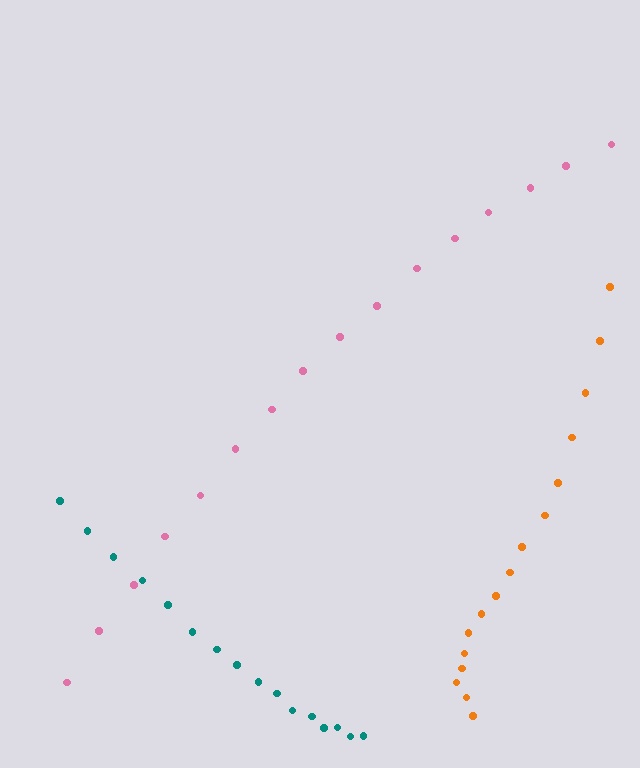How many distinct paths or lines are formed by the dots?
There are 3 distinct paths.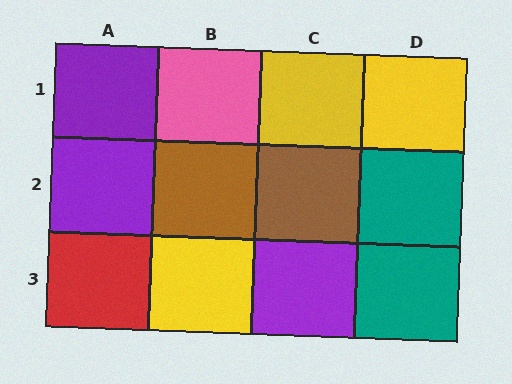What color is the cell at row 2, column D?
Teal.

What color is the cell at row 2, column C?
Brown.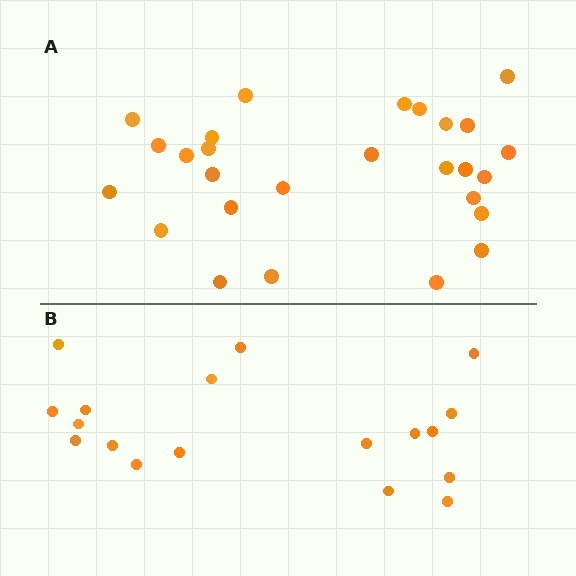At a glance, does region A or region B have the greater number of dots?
Region A (the top region) has more dots.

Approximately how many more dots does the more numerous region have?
Region A has roughly 8 or so more dots than region B.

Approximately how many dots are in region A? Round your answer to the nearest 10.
About 30 dots. (The exact count is 27, which rounds to 30.)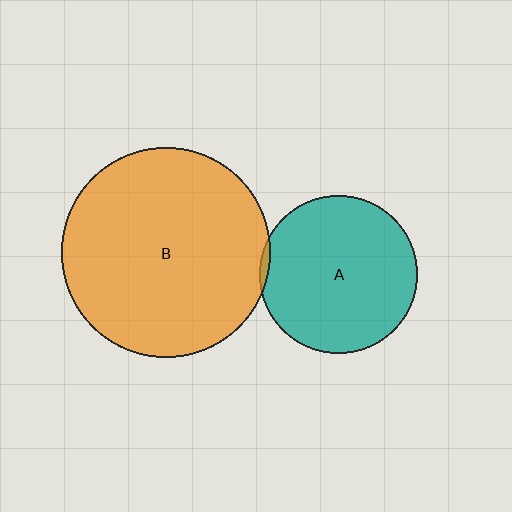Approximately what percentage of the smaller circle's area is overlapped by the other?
Approximately 5%.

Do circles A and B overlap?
Yes.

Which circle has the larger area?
Circle B (orange).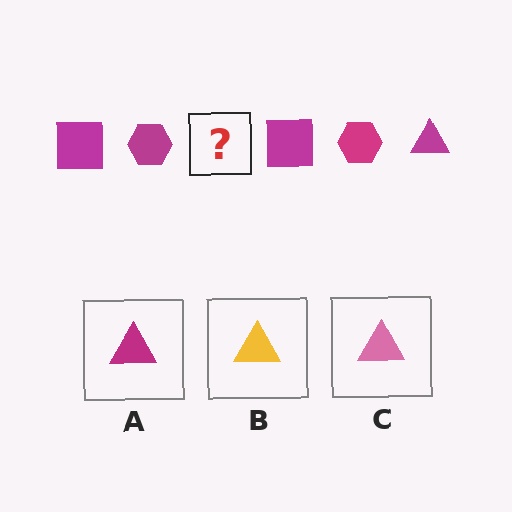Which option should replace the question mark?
Option A.